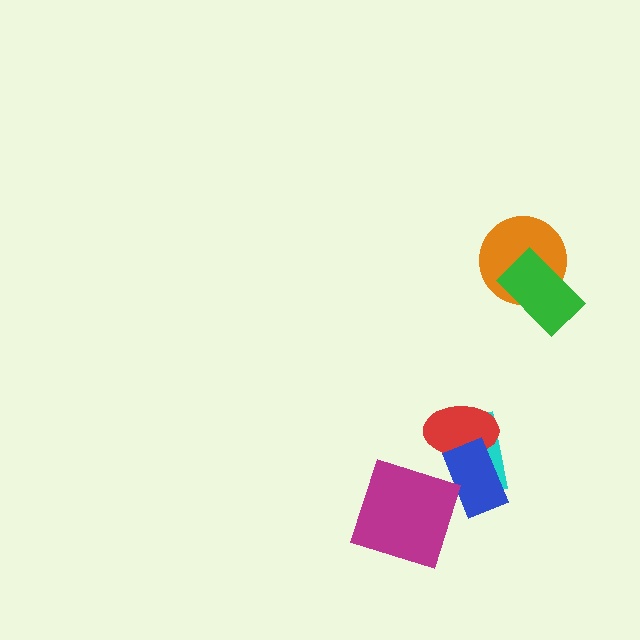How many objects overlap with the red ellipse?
2 objects overlap with the red ellipse.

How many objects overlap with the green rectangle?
1 object overlaps with the green rectangle.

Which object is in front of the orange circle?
The green rectangle is in front of the orange circle.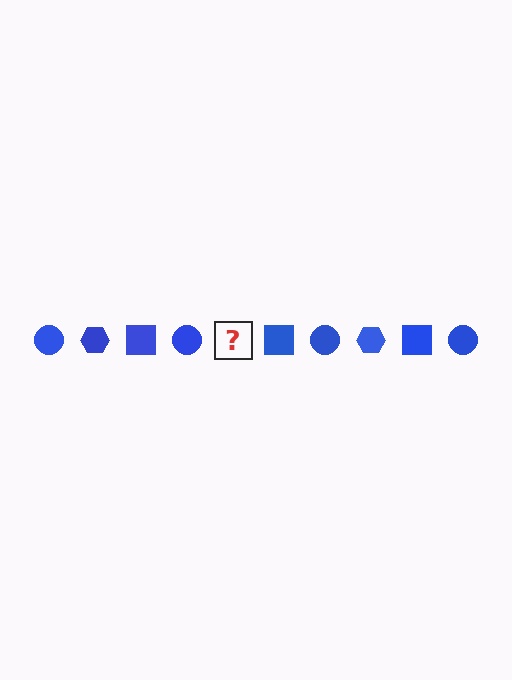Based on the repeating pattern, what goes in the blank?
The blank should be a blue hexagon.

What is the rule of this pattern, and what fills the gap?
The rule is that the pattern cycles through circle, hexagon, square shapes in blue. The gap should be filled with a blue hexagon.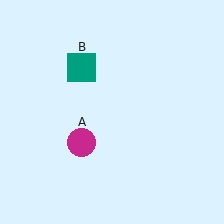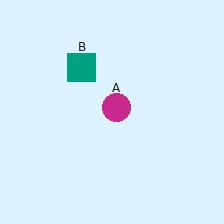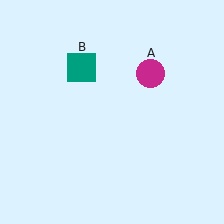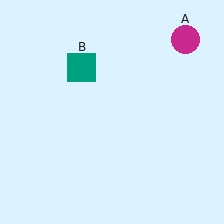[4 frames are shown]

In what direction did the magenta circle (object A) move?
The magenta circle (object A) moved up and to the right.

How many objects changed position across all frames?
1 object changed position: magenta circle (object A).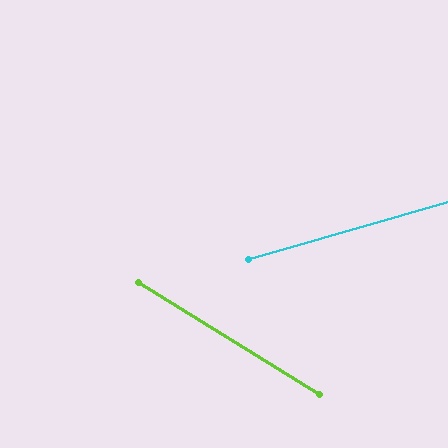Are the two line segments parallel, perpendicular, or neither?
Neither parallel nor perpendicular — they differ by about 47°.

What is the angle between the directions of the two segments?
Approximately 47 degrees.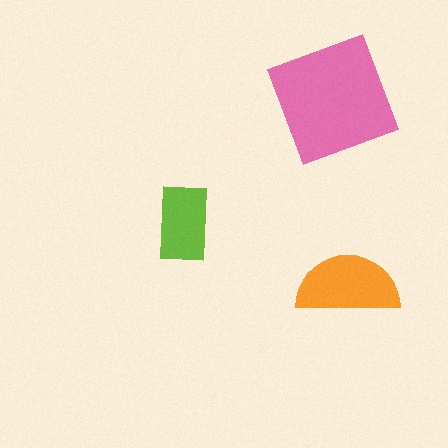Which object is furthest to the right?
The orange semicircle is rightmost.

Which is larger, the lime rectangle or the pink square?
The pink square.